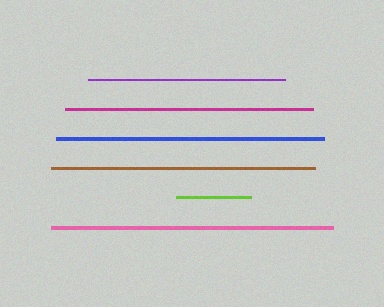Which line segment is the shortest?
The lime line is the shortest at approximately 75 pixels.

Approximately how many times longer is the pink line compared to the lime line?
The pink line is approximately 3.8 times the length of the lime line.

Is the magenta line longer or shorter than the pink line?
The pink line is longer than the magenta line.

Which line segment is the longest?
The pink line is the longest at approximately 283 pixels.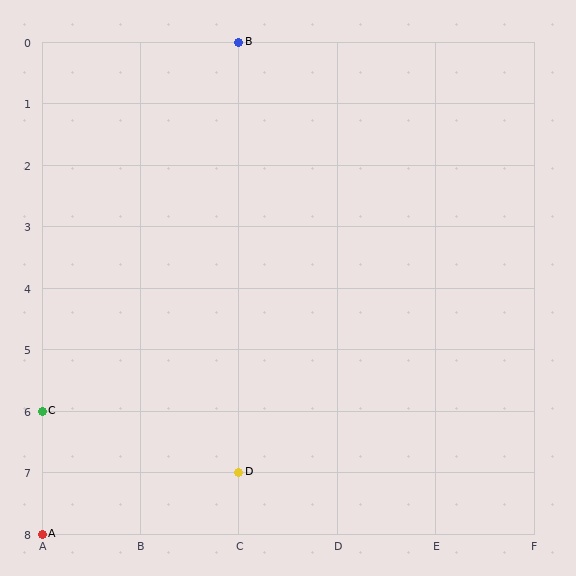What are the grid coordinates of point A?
Point A is at grid coordinates (A, 8).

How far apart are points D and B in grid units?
Points D and B are 7 rows apart.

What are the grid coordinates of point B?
Point B is at grid coordinates (C, 0).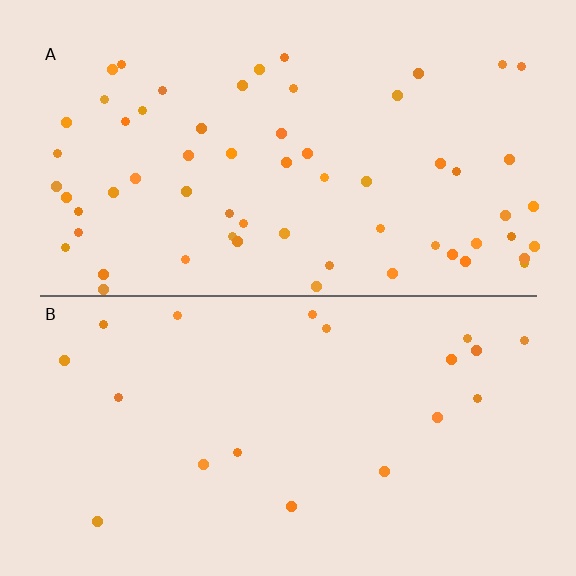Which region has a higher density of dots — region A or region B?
A (the top).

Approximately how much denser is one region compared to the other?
Approximately 3.2× — region A over region B.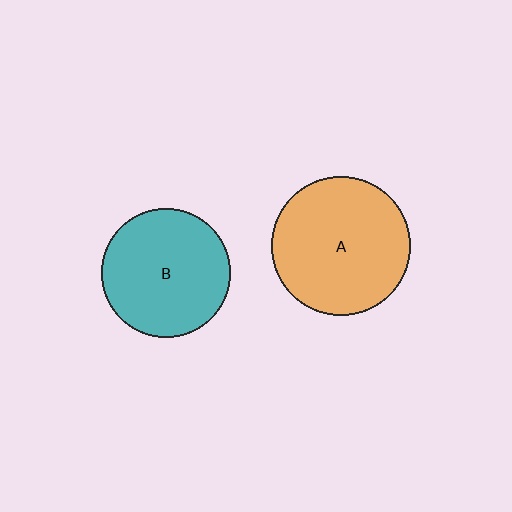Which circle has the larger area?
Circle A (orange).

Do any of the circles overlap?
No, none of the circles overlap.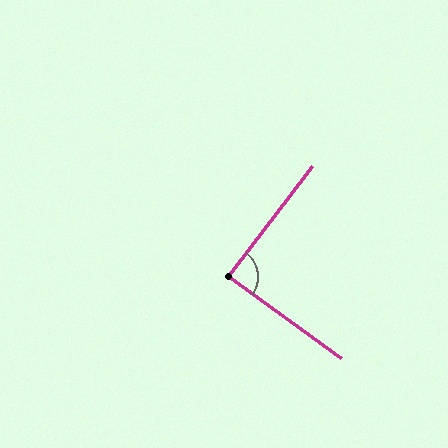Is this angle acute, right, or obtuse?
It is approximately a right angle.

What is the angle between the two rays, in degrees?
Approximately 89 degrees.